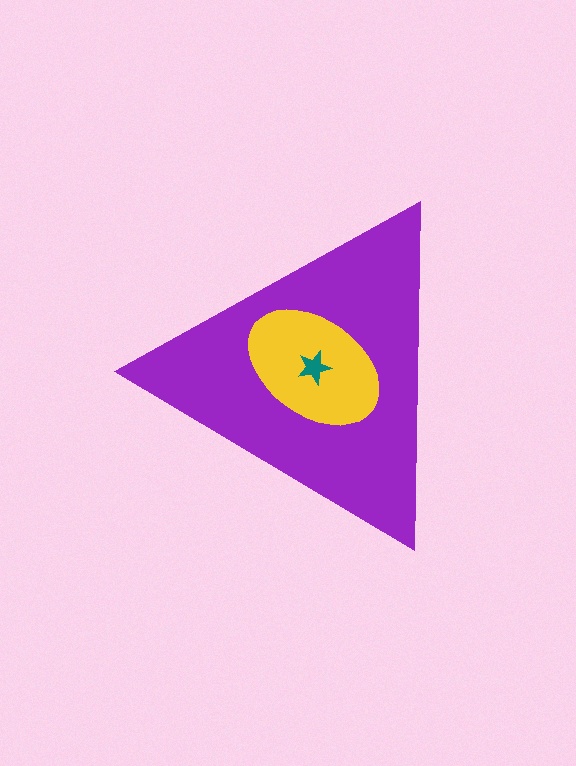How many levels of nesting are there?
3.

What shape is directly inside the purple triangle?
The yellow ellipse.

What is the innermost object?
The teal star.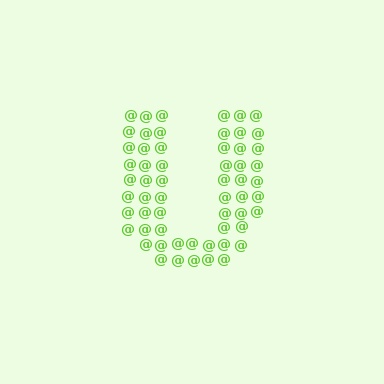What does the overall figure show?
The overall figure shows the letter U.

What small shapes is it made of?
It is made of small at signs.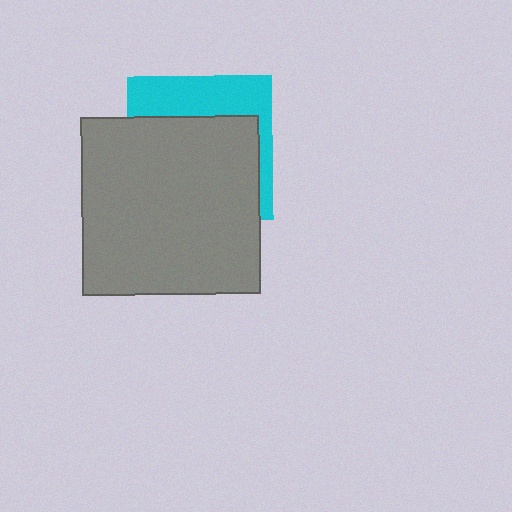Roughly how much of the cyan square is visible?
A small part of it is visible (roughly 34%).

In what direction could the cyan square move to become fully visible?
The cyan square could move up. That would shift it out from behind the gray square entirely.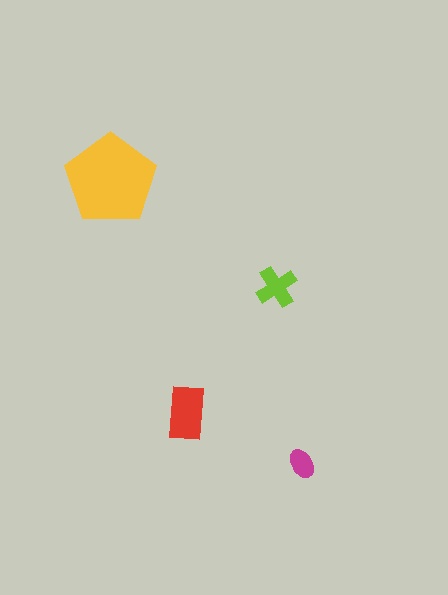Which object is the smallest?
The magenta ellipse.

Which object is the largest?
The yellow pentagon.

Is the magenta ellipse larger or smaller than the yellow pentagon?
Smaller.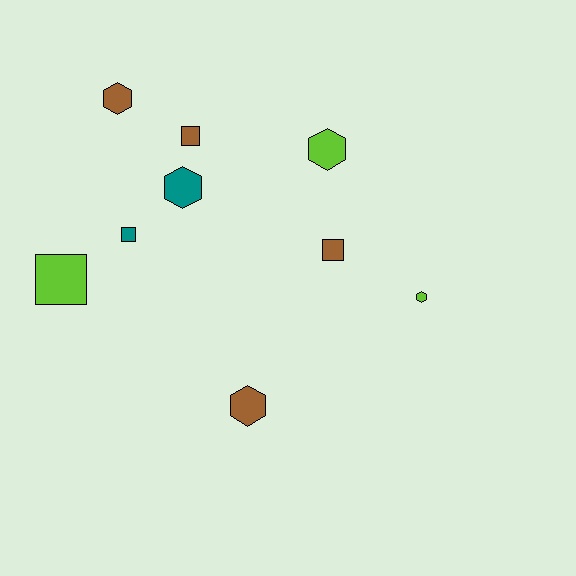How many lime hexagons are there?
There are 2 lime hexagons.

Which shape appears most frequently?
Hexagon, with 5 objects.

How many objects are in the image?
There are 9 objects.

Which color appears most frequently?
Brown, with 4 objects.